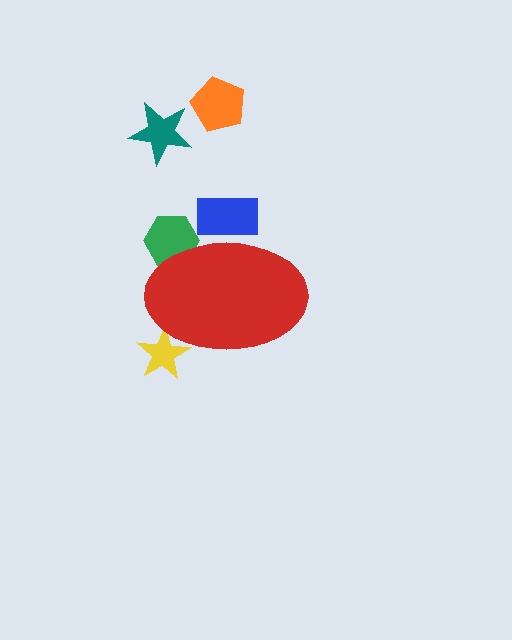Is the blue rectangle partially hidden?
Yes, the blue rectangle is partially hidden behind the red ellipse.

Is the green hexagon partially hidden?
Yes, the green hexagon is partially hidden behind the red ellipse.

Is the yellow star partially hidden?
Yes, the yellow star is partially hidden behind the red ellipse.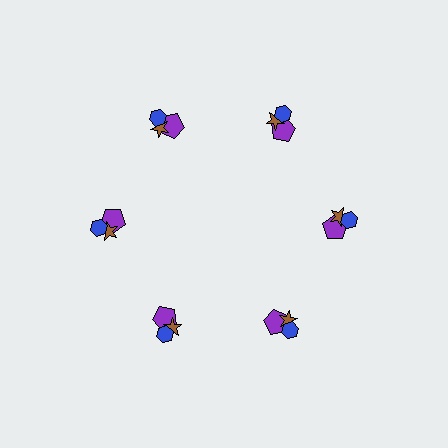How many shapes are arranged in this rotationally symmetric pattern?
There are 18 shapes, arranged in 6 groups of 3.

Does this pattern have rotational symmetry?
Yes, this pattern has 6-fold rotational symmetry. It looks the same after rotating 60 degrees around the center.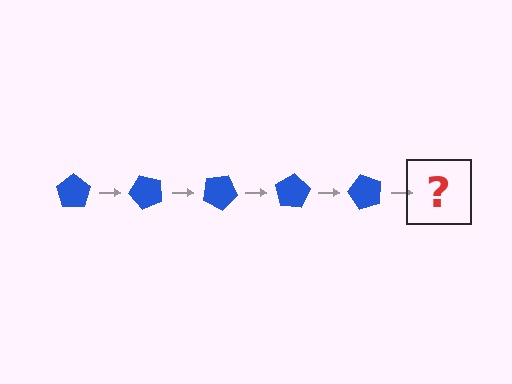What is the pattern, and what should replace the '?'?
The pattern is that the pentagon rotates 50 degrees each step. The '?' should be a blue pentagon rotated 250 degrees.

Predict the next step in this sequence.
The next step is a blue pentagon rotated 250 degrees.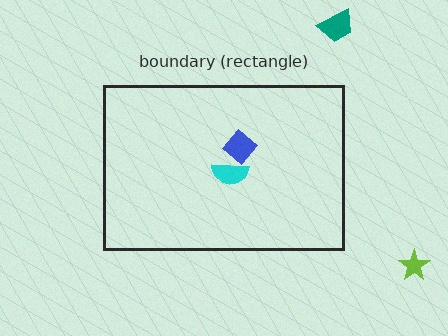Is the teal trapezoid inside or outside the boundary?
Outside.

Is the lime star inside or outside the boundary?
Outside.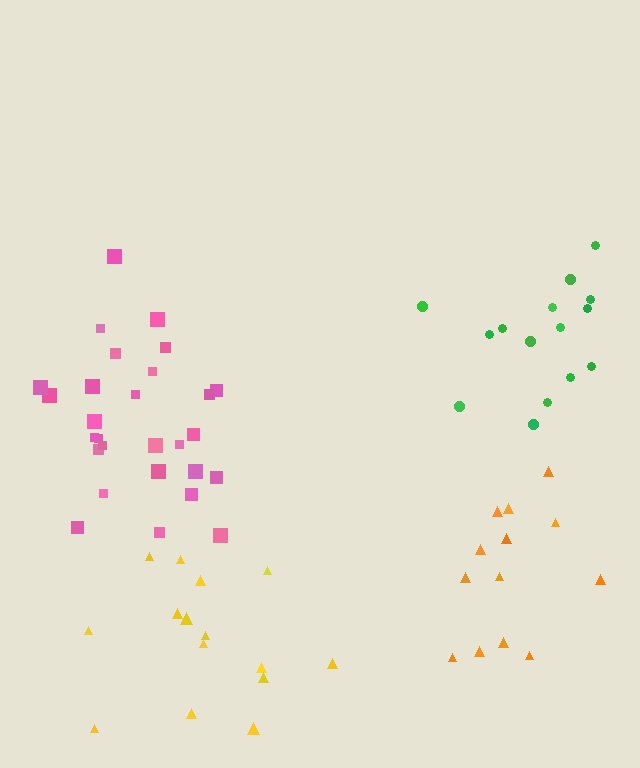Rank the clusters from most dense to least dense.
pink, green, yellow, orange.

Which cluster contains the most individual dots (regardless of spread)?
Pink (28).